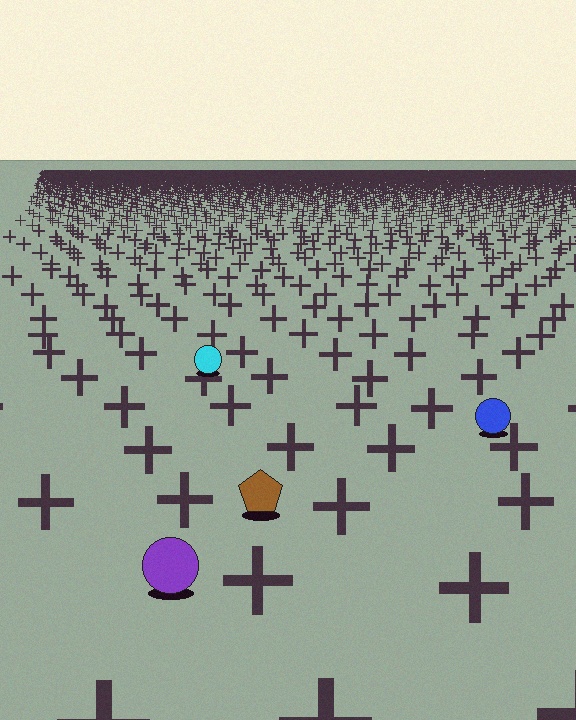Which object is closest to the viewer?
The purple circle is closest. The texture marks near it are larger and more spread out.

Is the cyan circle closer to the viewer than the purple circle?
No. The purple circle is closer — you can tell from the texture gradient: the ground texture is coarser near it.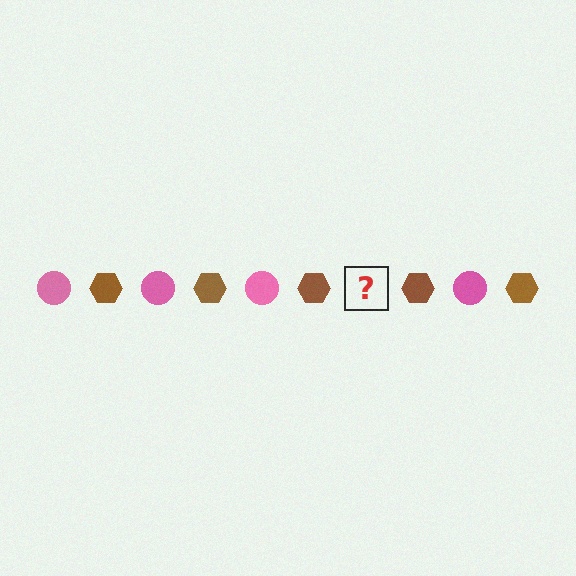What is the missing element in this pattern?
The missing element is a pink circle.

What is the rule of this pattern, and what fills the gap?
The rule is that the pattern alternates between pink circle and brown hexagon. The gap should be filled with a pink circle.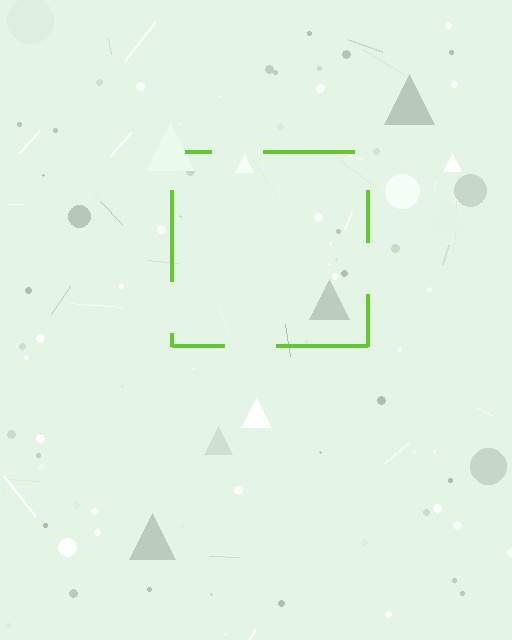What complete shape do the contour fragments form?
The contour fragments form a square.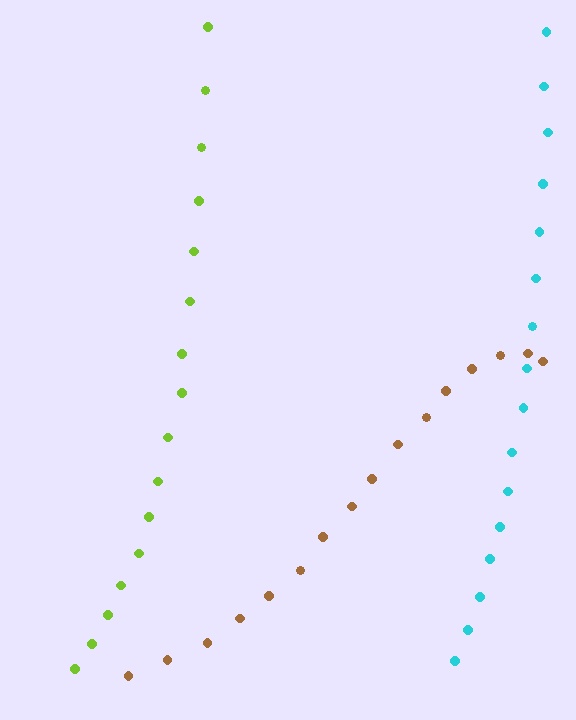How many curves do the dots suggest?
There are 3 distinct paths.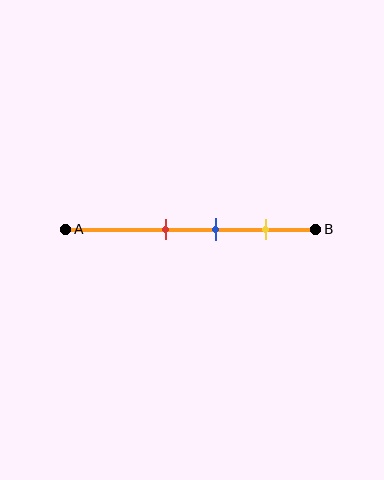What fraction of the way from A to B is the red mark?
The red mark is approximately 40% (0.4) of the way from A to B.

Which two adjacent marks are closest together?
The red and blue marks are the closest adjacent pair.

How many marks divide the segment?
There are 3 marks dividing the segment.